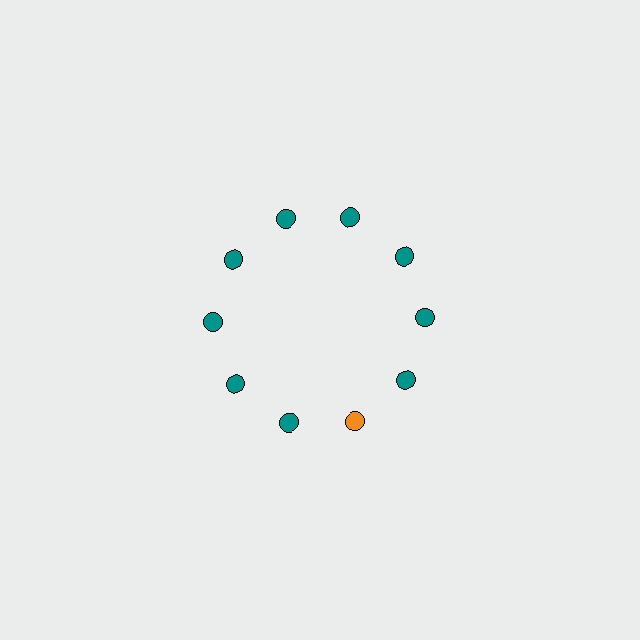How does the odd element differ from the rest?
It has a different color: orange instead of teal.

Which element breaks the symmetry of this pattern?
The orange circle at roughly the 5 o'clock position breaks the symmetry. All other shapes are teal circles.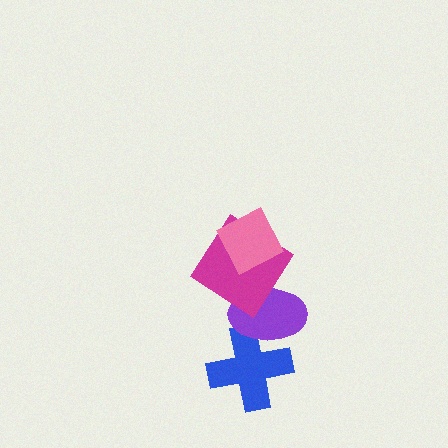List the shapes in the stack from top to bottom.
From top to bottom: the pink diamond, the magenta diamond, the purple ellipse, the blue cross.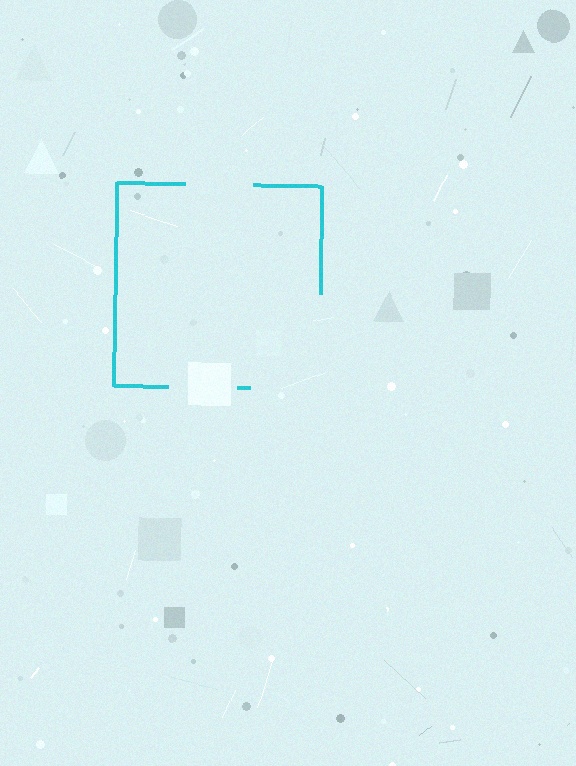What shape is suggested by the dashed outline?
The dashed outline suggests a square.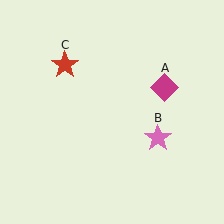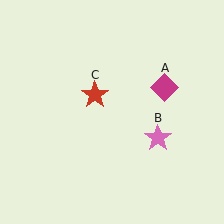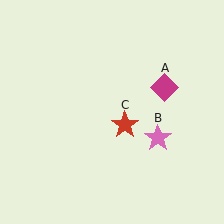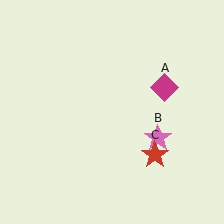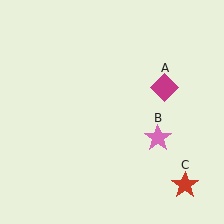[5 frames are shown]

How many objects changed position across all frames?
1 object changed position: red star (object C).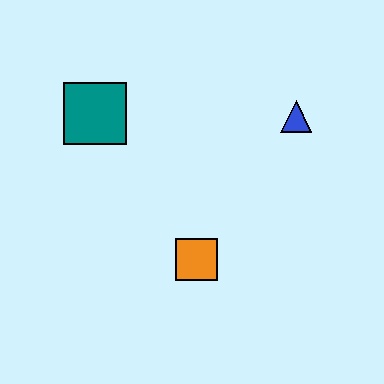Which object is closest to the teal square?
The orange square is closest to the teal square.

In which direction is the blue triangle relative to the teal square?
The blue triangle is to the right of the teal square.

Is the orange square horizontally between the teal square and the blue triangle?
Yes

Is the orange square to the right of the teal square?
Yes